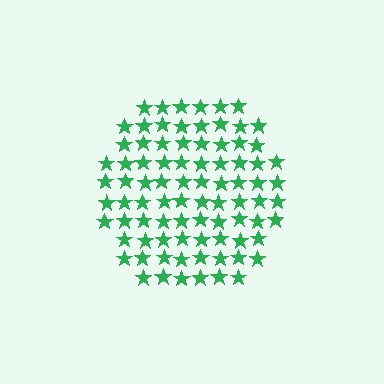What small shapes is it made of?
It is made of small stars.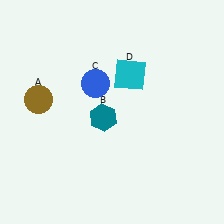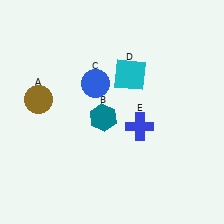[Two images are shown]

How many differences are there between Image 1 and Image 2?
There is 1 difference between the two images.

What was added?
A blue cross (E) was added in Image 2.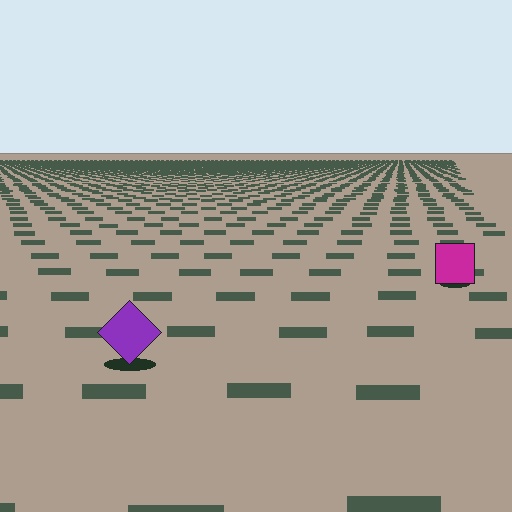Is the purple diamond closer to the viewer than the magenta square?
Yes. The purple diamond is closer — you can tell from the texture gradient: the ground texture is coarser near it.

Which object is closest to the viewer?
The purple diamond is closest. The texture marks near it are larger and more spread out.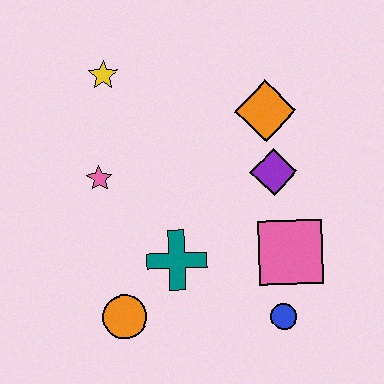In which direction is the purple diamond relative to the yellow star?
The purple diamond is to the right of the yellow star.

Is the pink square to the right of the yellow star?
Yes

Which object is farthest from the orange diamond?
The orange circle is farthest from the orange diamond.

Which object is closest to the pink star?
The yellow star is closest to the pink star.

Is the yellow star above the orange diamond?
Yes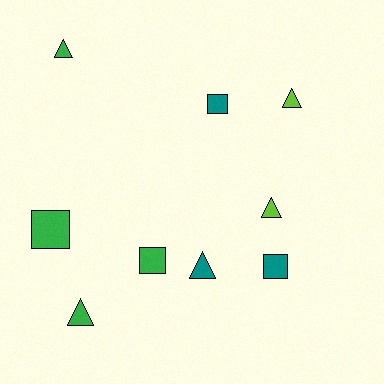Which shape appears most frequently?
Triangle, with 5 objects.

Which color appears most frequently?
Green, with 4 objects.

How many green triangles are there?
There are 2 green triangles.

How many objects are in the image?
There are 9 objects.